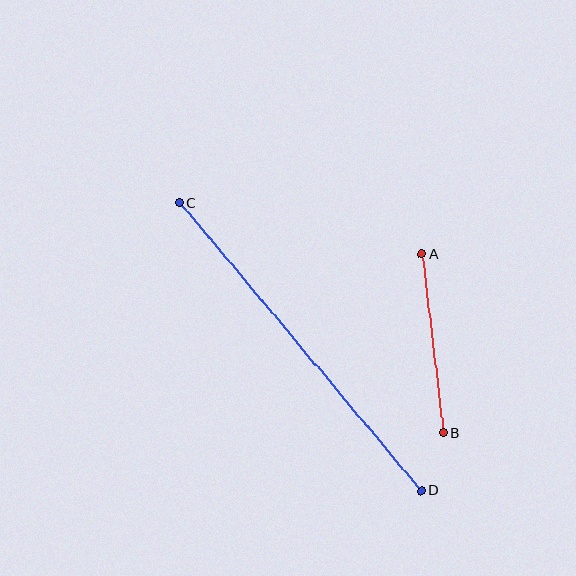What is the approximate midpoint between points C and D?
The midpoint is at approximately (300, 347) pixels.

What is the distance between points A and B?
The distance is approximately 180 pixels.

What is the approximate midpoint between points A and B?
The midpoint is at approximately (432, 343) pixels.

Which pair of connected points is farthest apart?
Points C and D are farthest apart.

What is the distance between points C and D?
The distance is approximately 376 pixels.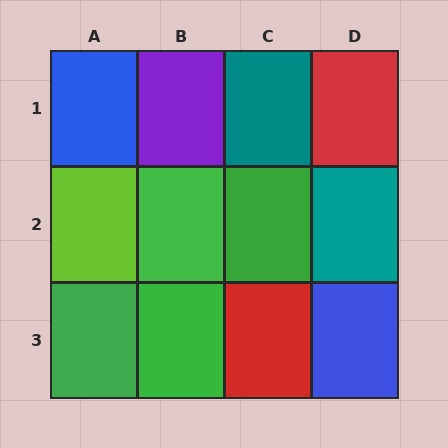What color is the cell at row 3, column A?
Green.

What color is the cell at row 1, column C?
Teal.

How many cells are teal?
2 cells are teal.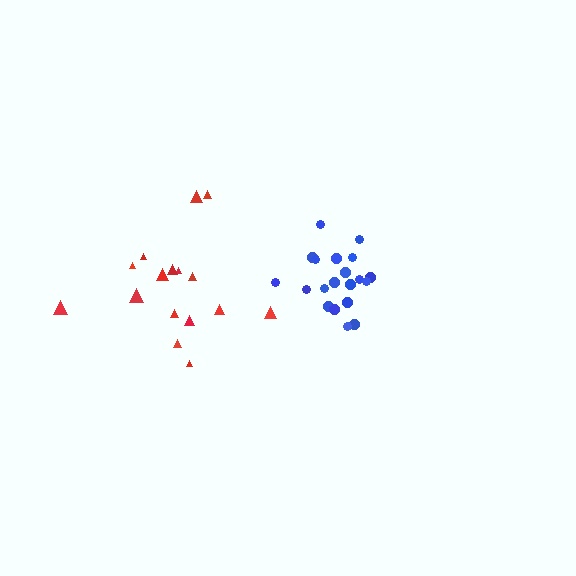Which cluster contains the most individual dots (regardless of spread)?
Blue (21).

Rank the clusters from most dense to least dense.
blue, red.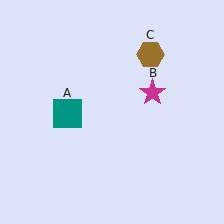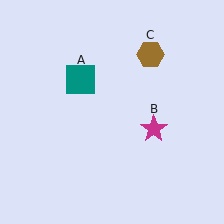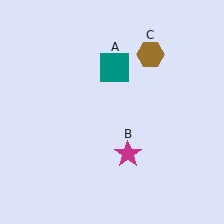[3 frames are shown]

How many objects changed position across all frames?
2 objects changed position: teal square (object A), magenta star (object B).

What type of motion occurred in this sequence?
The teal square (object A), magenta star (object B) rotated clockwise around the center of the scene.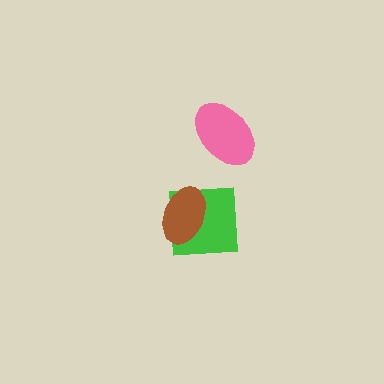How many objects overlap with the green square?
1 object overlaps with the green square.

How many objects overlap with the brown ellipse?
1 object overlaps with the brown ellipse.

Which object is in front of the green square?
The brown ellipse is in front of the green square.